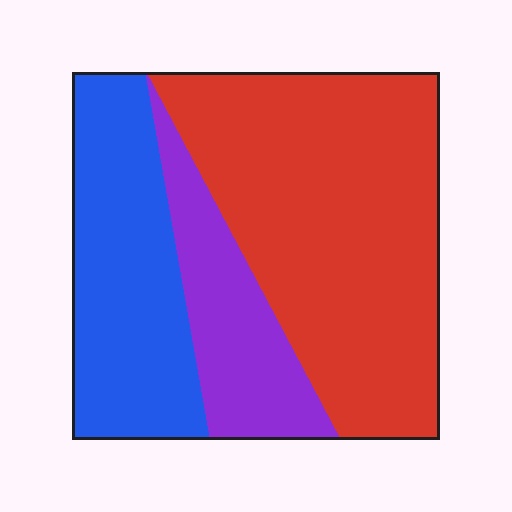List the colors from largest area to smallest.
From largest to smallest: red, blue, purple.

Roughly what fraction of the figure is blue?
Blue takes up about one quarter (1/4) of the figure.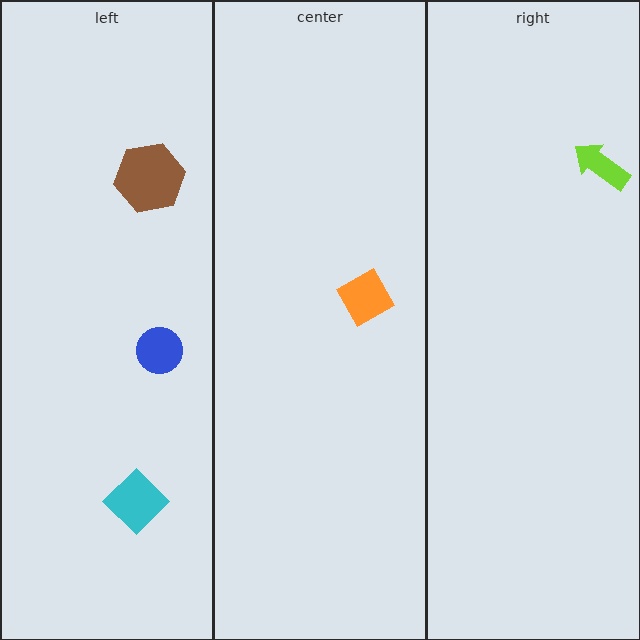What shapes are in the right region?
The lime arrow.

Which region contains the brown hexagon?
The left region.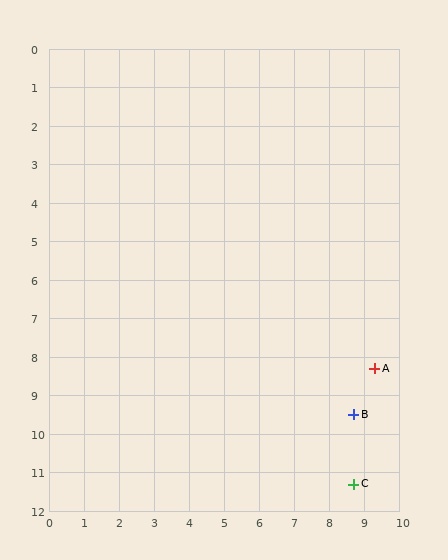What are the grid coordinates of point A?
Point A is at approximately (9.3, 8.3).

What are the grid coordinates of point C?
Point C is at approximately (8.7, 11.3).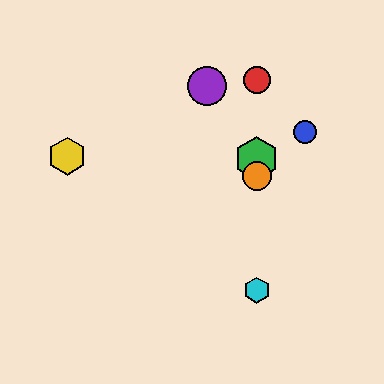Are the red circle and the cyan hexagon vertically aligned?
Yes, both are at x≈257.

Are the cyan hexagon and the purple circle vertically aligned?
No, the cyan hexagon is at x≈257 and the purple circle is at x≈207.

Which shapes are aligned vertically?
The red circle, the green hexagon, the orange circle, the cyan hexagon are aligned vertically.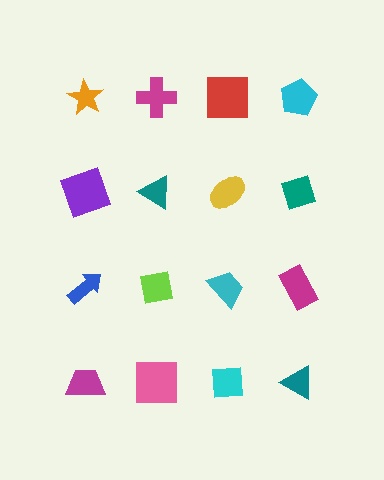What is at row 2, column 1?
A purple square.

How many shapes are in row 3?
4 shapes.